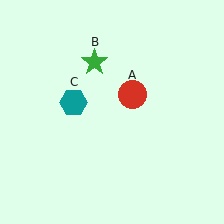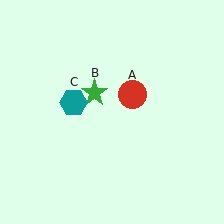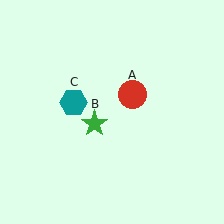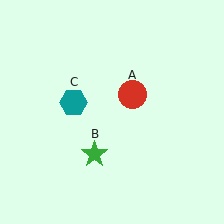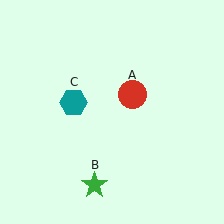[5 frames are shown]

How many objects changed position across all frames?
1 object changed position: green star (object B).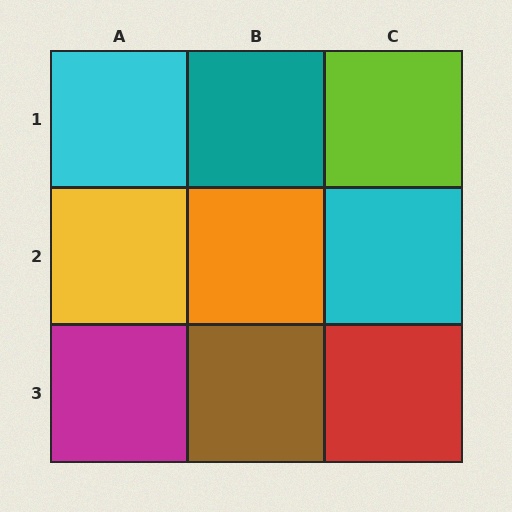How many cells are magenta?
1 cell is magenta.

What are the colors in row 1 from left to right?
Cyan, teal, lime.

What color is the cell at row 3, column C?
Red.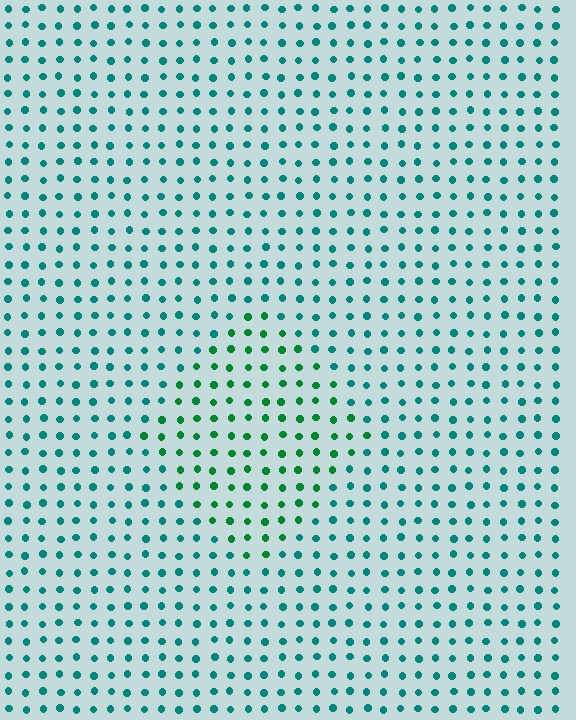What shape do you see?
I see a diamond.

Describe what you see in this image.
The image is filled with small teal elements in a uniform arrangement. A diamond-shaped region is visible where the elements are tinted to a slightly different hue, forming a subtle color boundary.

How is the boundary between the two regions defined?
The boundary is defined purely by a slight shift in hue (about 34 degrees). Spacing, size, and orientation are identical on both sides.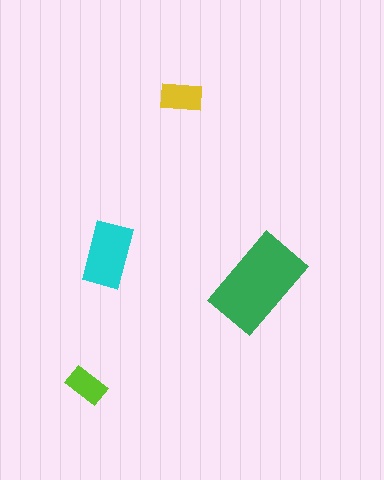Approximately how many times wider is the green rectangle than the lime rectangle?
About 2.5 times wider.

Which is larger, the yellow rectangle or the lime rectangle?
The yellow one.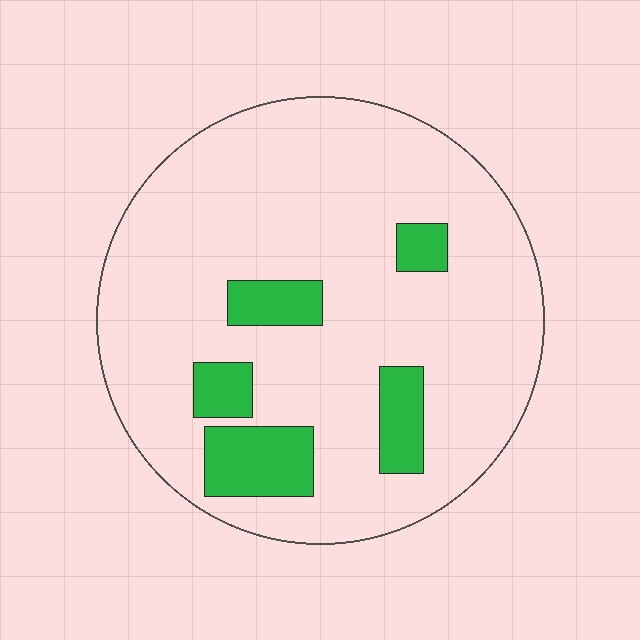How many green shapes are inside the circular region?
5.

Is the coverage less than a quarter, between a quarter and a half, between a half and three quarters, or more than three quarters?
Less than a quarter.